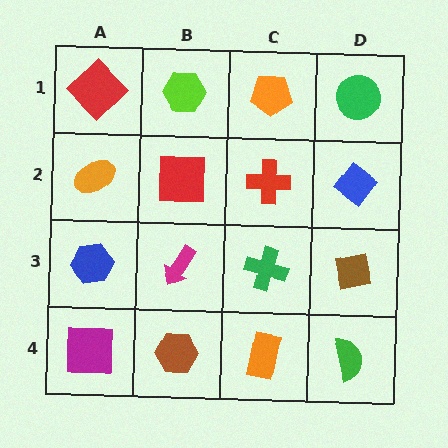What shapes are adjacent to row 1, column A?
An orange ellipse (row 2, column A), a lime hexagon (row 1, column B).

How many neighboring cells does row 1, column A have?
2.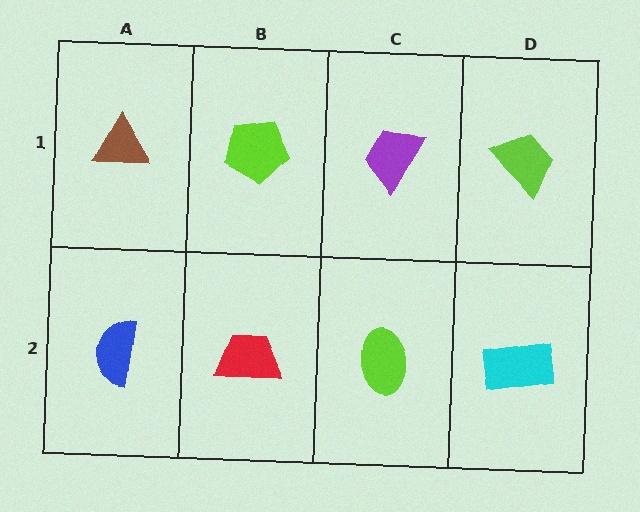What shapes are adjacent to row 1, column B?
A red trapezoid (row 2, column B), a brown triangle (row 1, column A), a purple trapezoid (row 1, column C).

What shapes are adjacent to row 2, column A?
A brown triangle (row 1, column A), a red trapezoid (row 2, column B).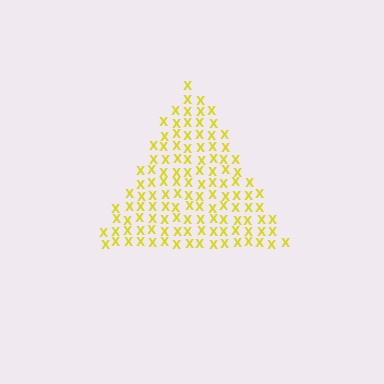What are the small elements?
The small elements are letter X's.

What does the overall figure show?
The overall figure shows a triangle.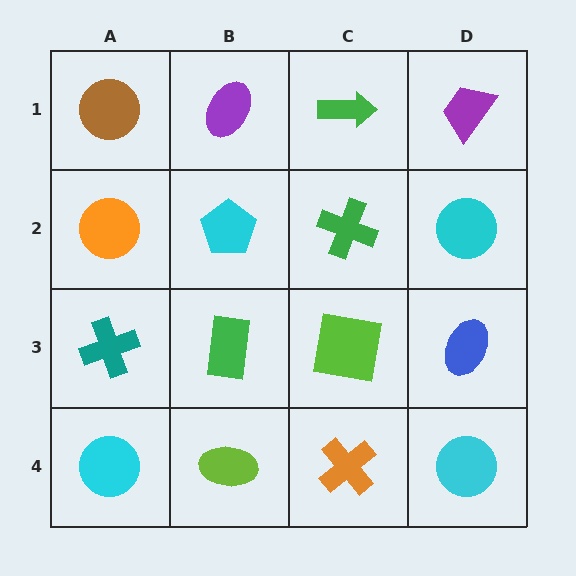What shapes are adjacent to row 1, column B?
A cyan pentagon (row 2, column B), a brown circle (row 1, column A), a green arrow (row 1, column C).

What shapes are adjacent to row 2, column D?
A purple trapezoid (row 1, column D), a blue ellipse (row 3, column D), a green cross (row 2, column C).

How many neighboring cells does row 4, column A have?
2.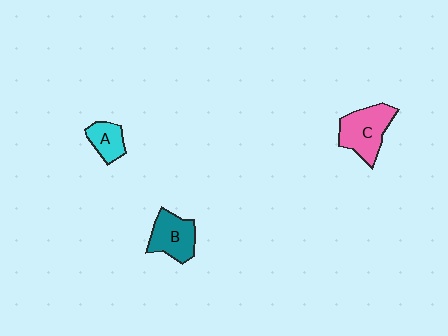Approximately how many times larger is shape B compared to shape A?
Approximately 1.5 times.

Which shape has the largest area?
Shape C (pink).